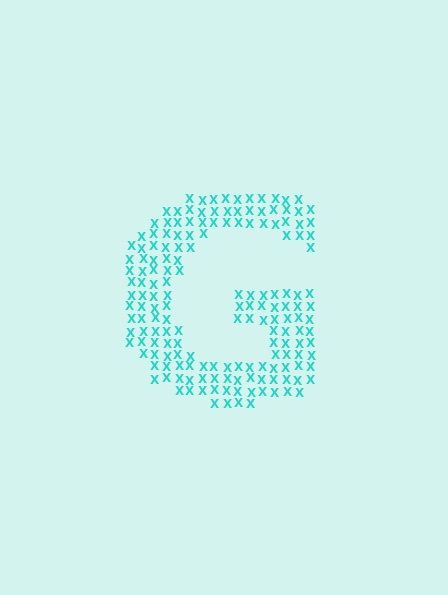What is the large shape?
The large shape is the letter G.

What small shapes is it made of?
It is made of small letter X's.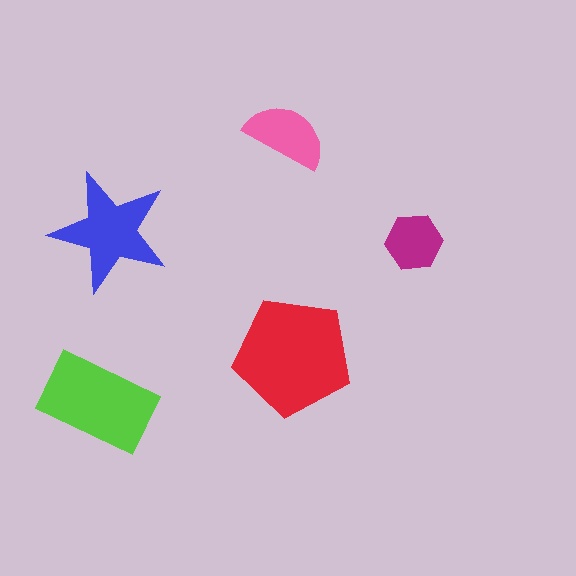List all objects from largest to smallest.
The red pentagon, the lime rectangle, the blue star, the pink semicircle, the magenta hexagon.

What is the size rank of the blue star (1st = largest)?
3rd.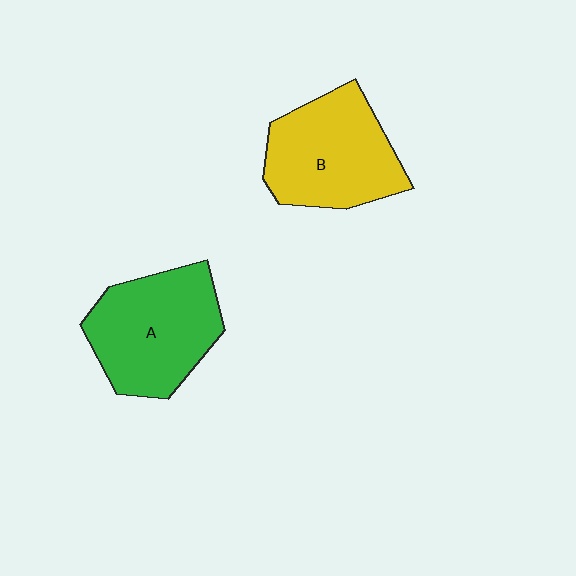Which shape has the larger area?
Shape A (green).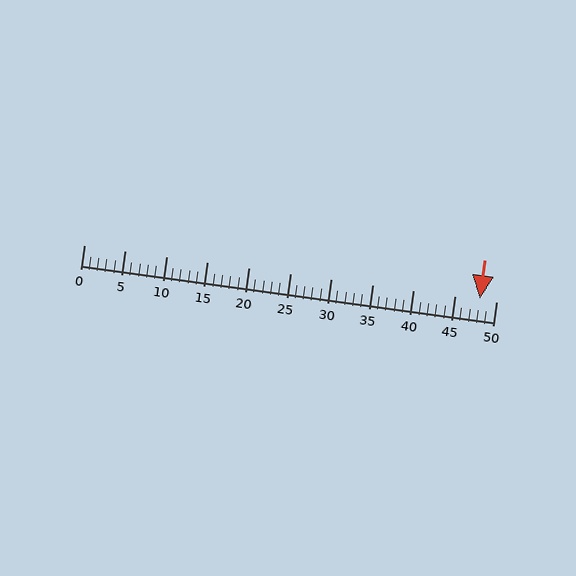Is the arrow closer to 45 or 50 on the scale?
The arrow is closer to 50.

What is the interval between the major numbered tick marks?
The major tick marks are spaced 5 units apart.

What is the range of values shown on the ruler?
The ruler shows values from 0 to 50.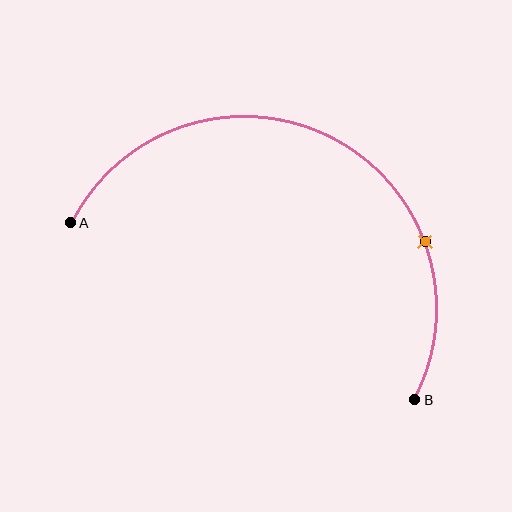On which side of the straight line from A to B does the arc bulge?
The arc bulges above the straight line connecting A and B.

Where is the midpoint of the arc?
The arc midpoint is the point on the curve farthest from the straight line joining A and B. It sits above that line.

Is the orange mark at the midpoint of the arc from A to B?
No. The orange mark lies on the arc but is closer to endpoint B. The arc midpoint would be at the point on the curve equidistant along the arc from both A and B.